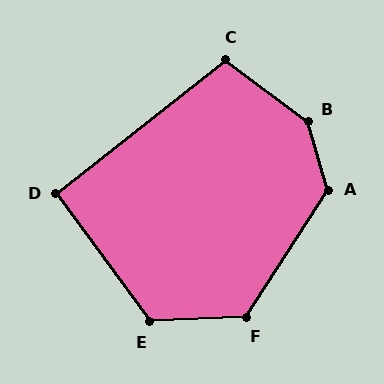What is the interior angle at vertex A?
Approximately 131 degrees (obtuse).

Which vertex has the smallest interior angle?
D, at approximately 92 degrees.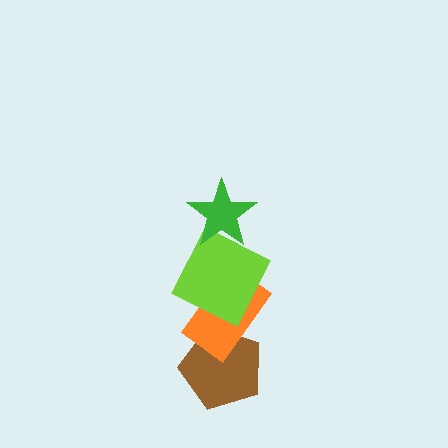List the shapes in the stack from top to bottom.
From top to bottom: the green star, the lime square, the orange rectangle, the brown pentagon.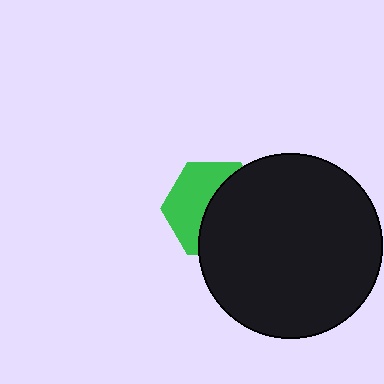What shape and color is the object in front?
The object in front is a black circle.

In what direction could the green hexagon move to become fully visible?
The green hexagon could move left. That would shift it out from behind the black circle entirely.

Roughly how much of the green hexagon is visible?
About half of it is visible (roughly 47%).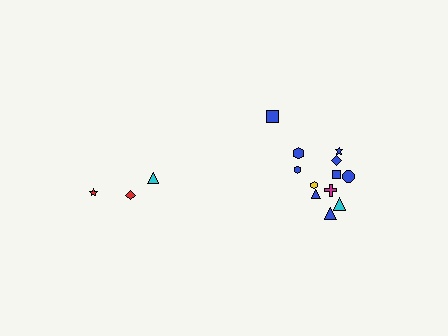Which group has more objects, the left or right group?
The right group.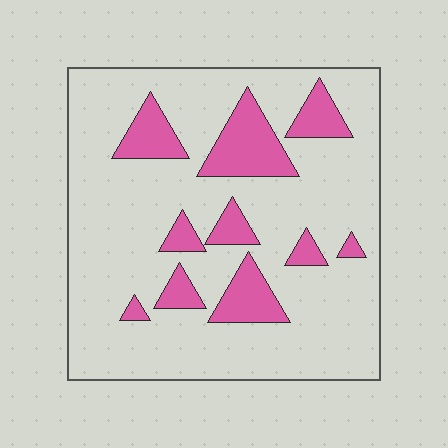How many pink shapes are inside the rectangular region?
10.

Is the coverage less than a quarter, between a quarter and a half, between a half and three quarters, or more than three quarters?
Less than a quarter.